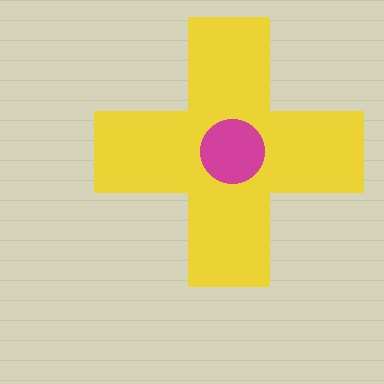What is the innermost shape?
The magenta circle.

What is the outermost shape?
The yellow cross.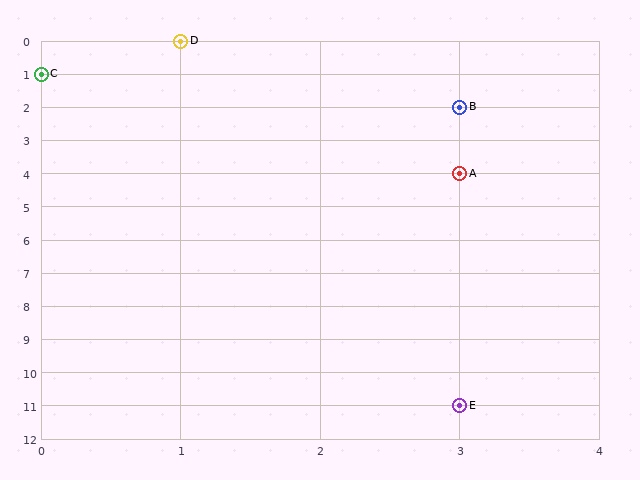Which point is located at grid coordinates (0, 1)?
Point C is at (0, 1).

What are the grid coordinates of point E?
Point E is at grid coordinates (3, 11).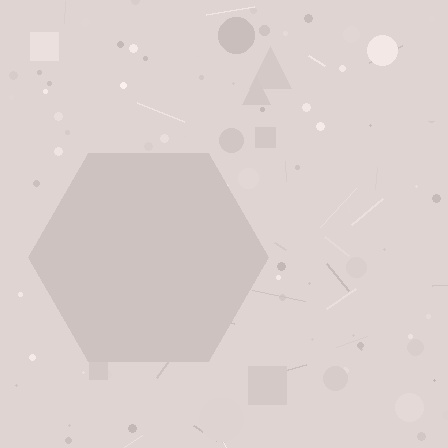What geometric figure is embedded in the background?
A hexagon is embedded in the background.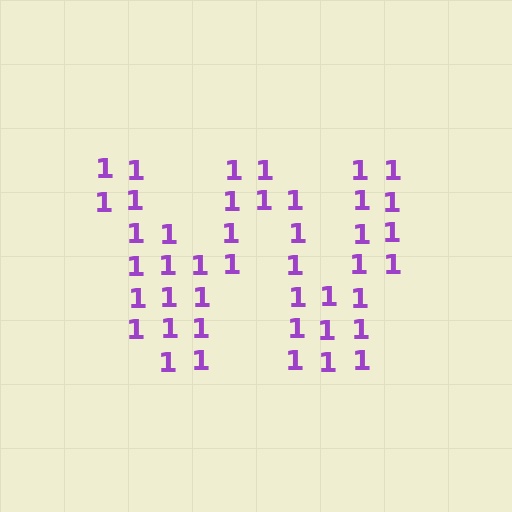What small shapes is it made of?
It is made of small digit 1's.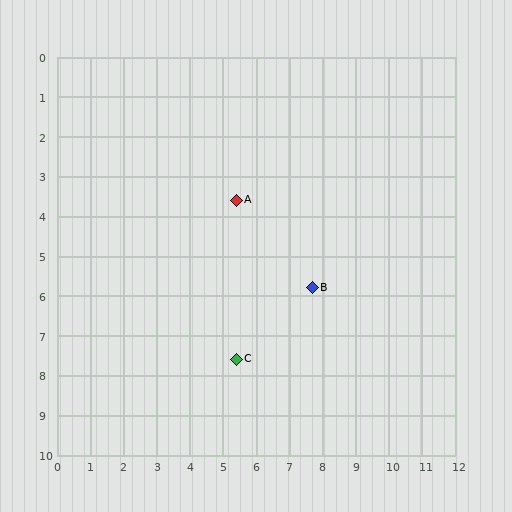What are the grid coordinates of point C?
Point C is at approximately (5.4, 7.6).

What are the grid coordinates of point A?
Point A is at approximately (5.4, 3.6).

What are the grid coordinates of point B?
Point B is at approximately (7.7, 5.8).